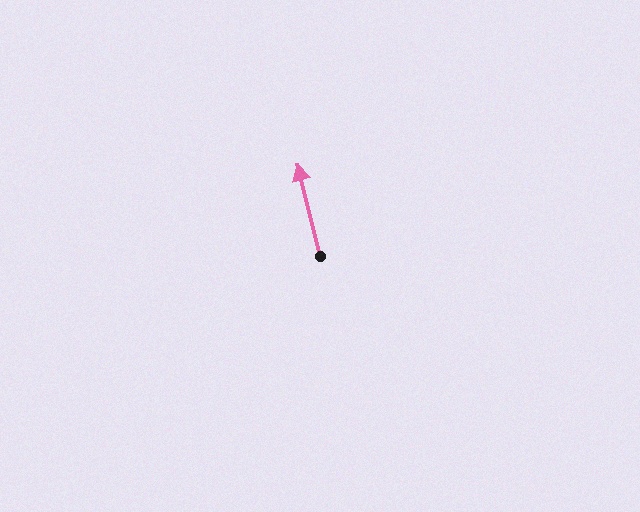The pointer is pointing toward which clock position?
Roughly 12 o'clock.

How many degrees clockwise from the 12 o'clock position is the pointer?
Approximately 346 degrees.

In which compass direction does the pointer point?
North.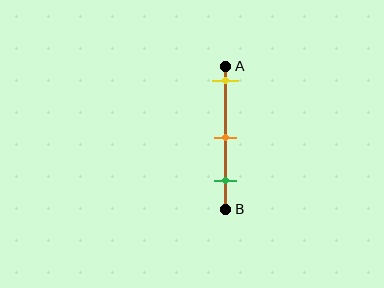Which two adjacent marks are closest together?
The orange and green marks are the closest adjacent pair.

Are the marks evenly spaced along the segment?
Yes, the marks are approximately evenly spaced.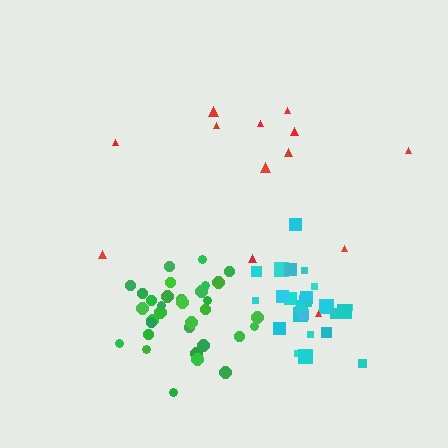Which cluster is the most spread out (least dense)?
Red.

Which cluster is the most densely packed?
Cyan.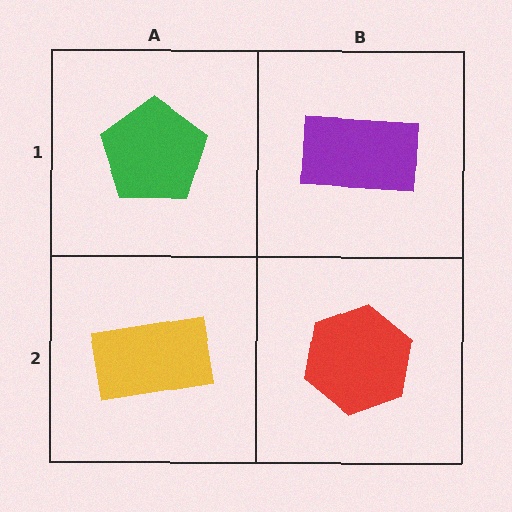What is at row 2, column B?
A red hexagon.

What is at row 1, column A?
A green pentagon.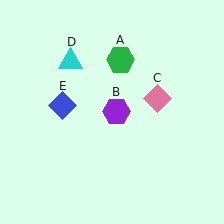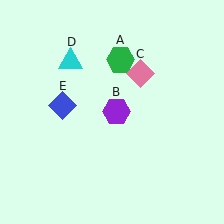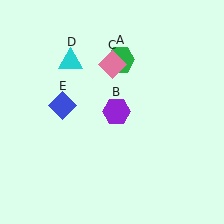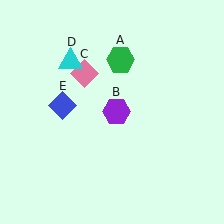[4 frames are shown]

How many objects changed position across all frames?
1 object changed position: pink diamond (object C).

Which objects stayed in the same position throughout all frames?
Green hexagon (object A) and purple hexagon (object B) and cyan triangle (object D) and blue diamond (object E) remained stationary.